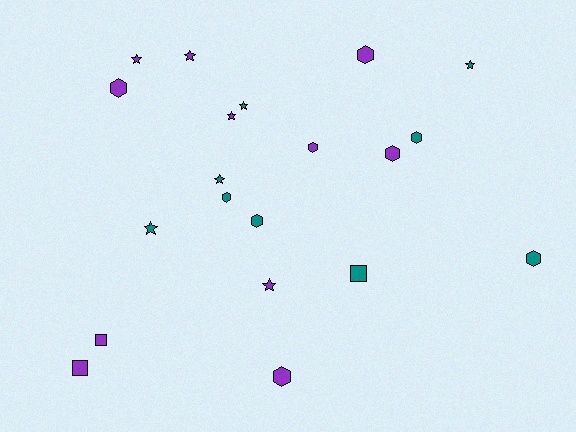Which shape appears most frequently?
Hexagon, with 9 objects.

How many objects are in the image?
There are 20 objects.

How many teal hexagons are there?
There are 4 teal hexagons.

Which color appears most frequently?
Purple, with 11 objects.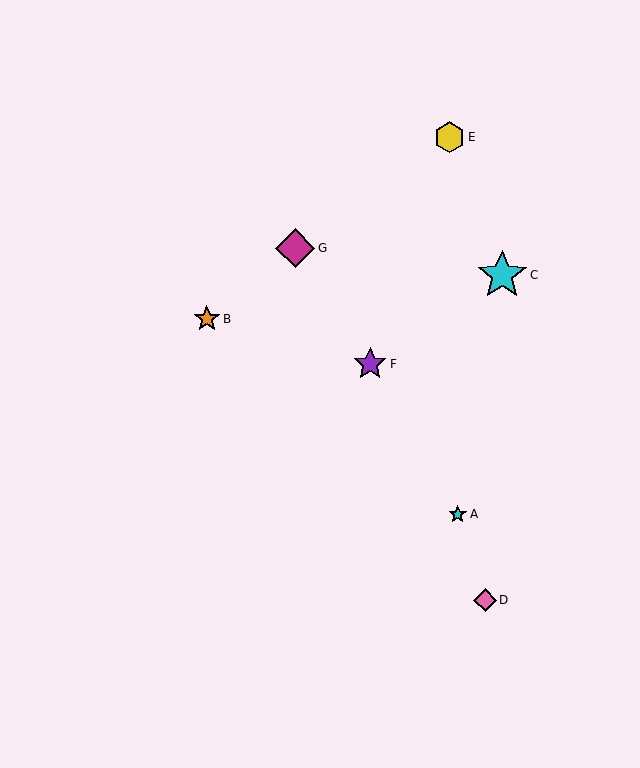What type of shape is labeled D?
Shape D is a pink diamond.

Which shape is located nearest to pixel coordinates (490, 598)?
The pink diamond (labeled D) at (485, 600) is nearest to that location.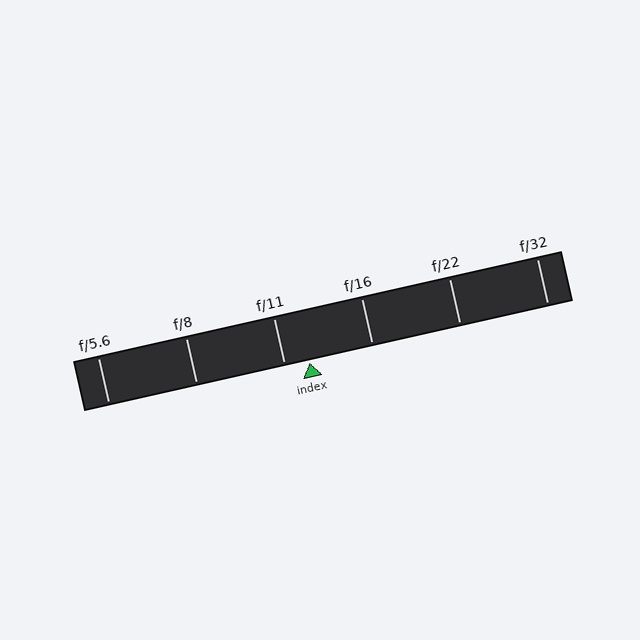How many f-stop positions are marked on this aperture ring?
There are 6 f-stop positions marked.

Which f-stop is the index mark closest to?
The index mark is closest to f/11.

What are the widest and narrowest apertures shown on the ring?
The widest aperture shown is f/5.6 and the narrowest is f/32.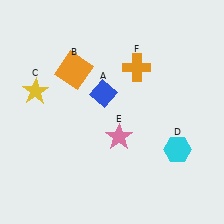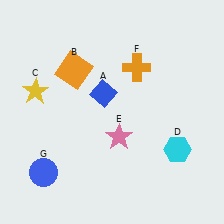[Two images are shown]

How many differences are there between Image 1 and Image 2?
There is 1 difference between the two images.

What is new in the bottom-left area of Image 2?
A blue circle (G) was added in the bottom-left area of Image 2.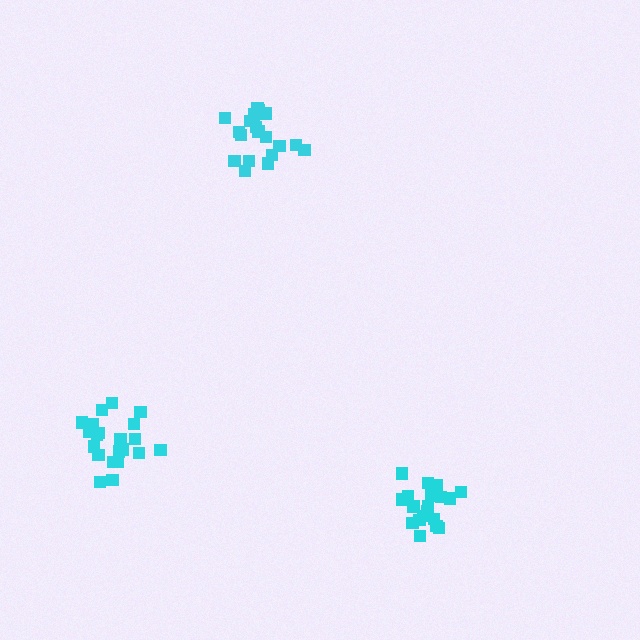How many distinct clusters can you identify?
There are 3 distinct clusters.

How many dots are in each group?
Group 1: 20 dots, Group 2: 21 dots, Group 3: 21 dots (62 total).